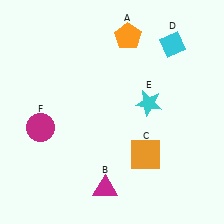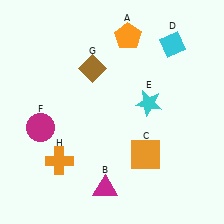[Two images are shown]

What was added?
A brown diamond (G), an orange cross (H) were added in Image 2.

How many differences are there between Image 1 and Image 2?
There are 2 differences between the two images.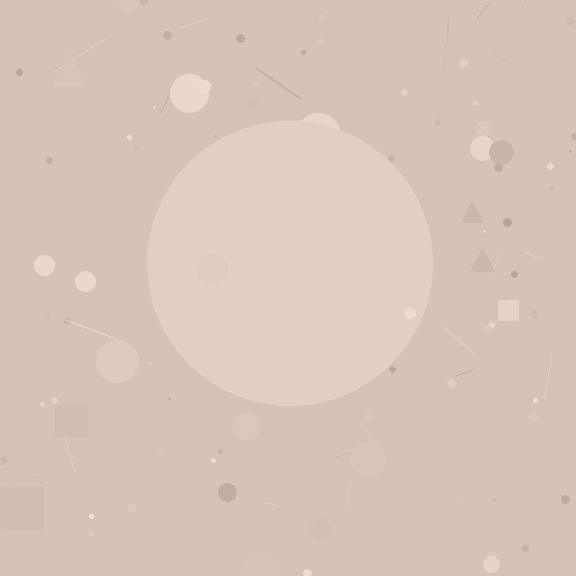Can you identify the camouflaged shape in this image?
The camouflaged shape is a circle.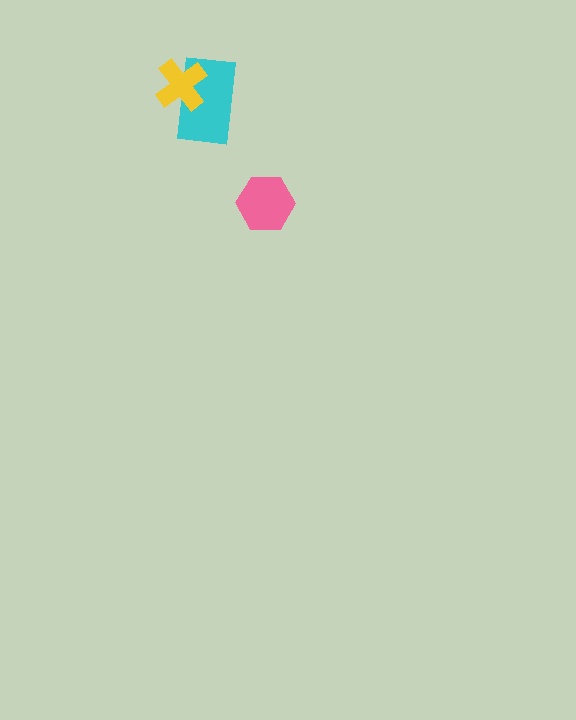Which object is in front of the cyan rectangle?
The yellow cross is in front of the cyan rectangle.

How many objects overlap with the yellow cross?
1 object overlaps with the yellow cross.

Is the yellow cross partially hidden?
No, no other shape covers it.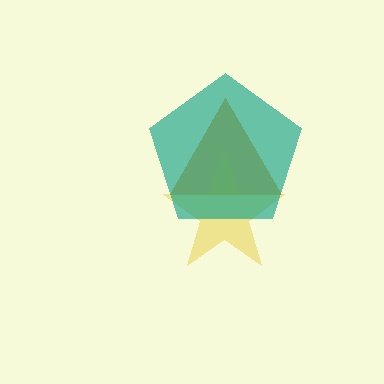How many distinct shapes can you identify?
There are 3 distinct shapes: an orange triangle, a yellow star, a teal pentagon.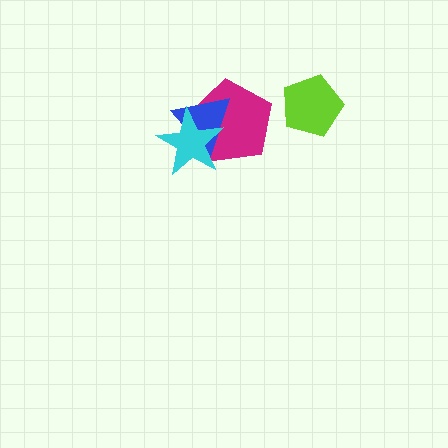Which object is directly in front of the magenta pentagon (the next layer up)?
The blue triangle is directly in front of the magenta pentagon.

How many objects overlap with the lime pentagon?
0 objects overlap with the lime pentagon.